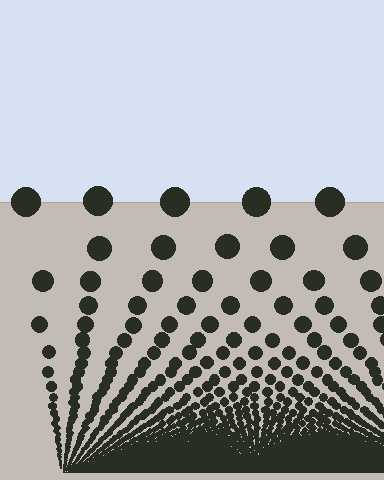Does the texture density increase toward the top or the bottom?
Density increases toward the bottom.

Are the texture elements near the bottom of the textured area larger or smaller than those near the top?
Smaller. The gradient is inverted — elements near the bottom are smaller and denser.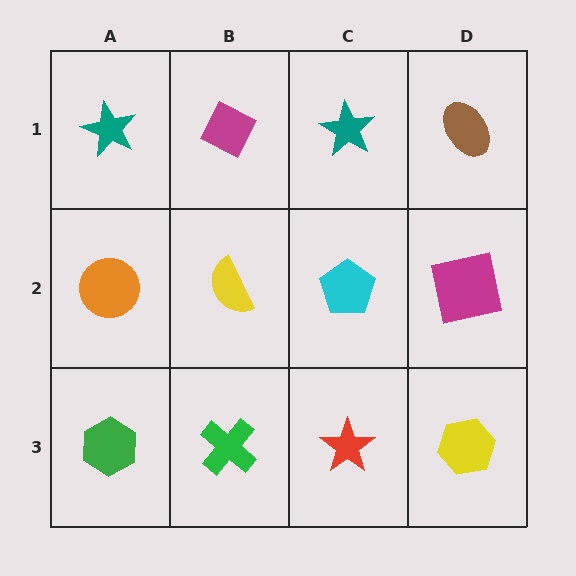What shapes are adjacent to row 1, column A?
An orange circle (row 2, column A), a magenta diamond (row 1, column B).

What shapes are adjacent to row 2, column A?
A teal star (row 1, column A), a green hexagon (row 3, column A), a yellow semicircle (row 2, column B).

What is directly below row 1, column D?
A magenta square.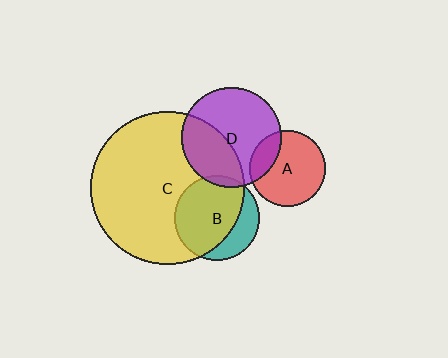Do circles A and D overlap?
Yes.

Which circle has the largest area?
Circle C (yellow).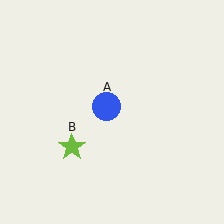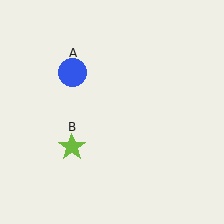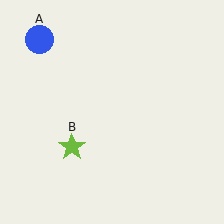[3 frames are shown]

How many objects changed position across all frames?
1 object changed position: blue circle (object A).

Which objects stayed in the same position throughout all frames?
Lime star (object B) remained stationary.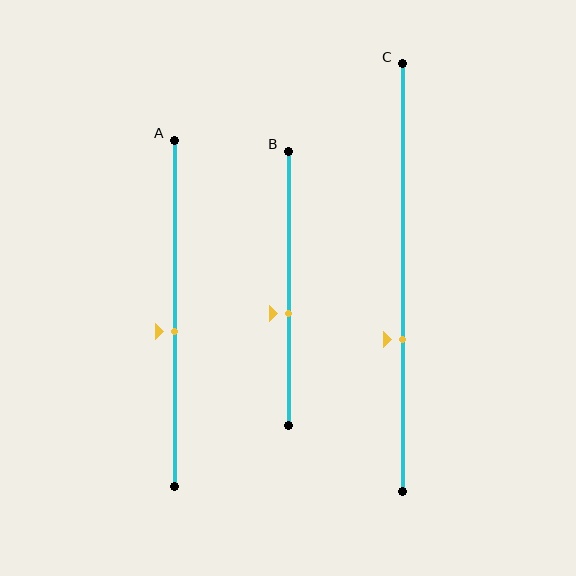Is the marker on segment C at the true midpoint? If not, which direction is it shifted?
No, the marker on segment C is shifted downward by about 15% of the segment length.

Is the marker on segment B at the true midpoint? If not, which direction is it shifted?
No, the marker on segment B is shifted downward by about 9% of the segment length.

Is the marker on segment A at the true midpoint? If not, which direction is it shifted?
No, the marker on segment A is shifted downward by about 5% of the segment length.